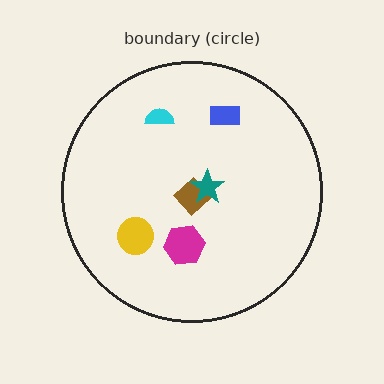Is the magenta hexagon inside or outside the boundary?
Inside.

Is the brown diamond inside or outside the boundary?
Inside.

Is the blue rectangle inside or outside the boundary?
Inside.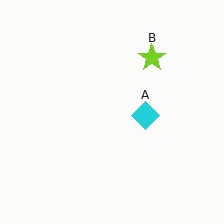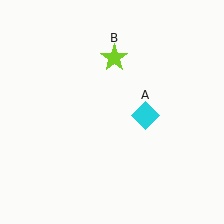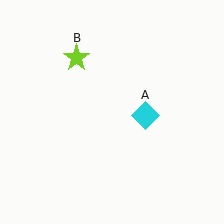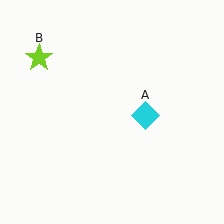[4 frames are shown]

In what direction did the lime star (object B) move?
The lime star (object B) moved left.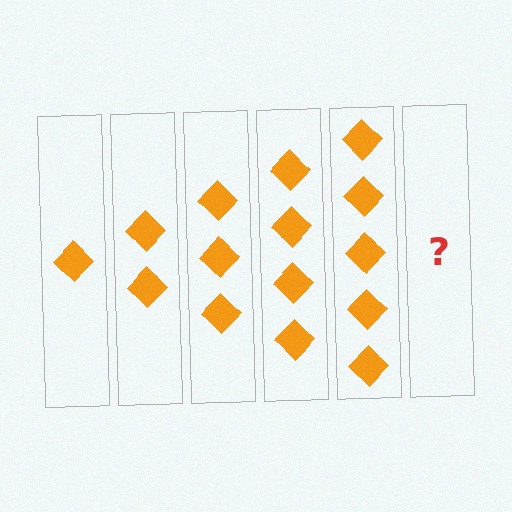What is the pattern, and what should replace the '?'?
The pattern is that each step adds one more diamond. The '?' should be 6 diamonds.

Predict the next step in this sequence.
The next step is 6 diamonds.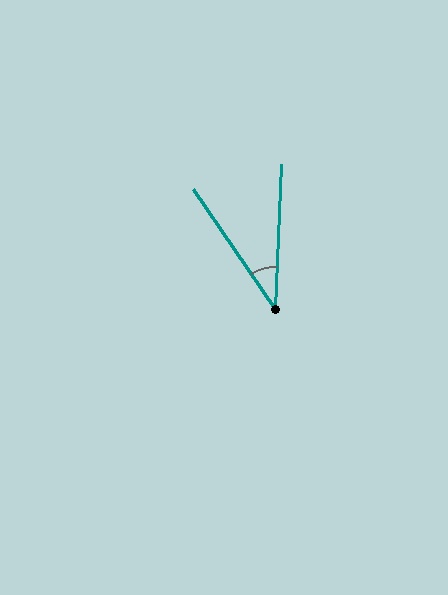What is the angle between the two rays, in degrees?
Approximately 36 degrees.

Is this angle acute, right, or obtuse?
It is acute.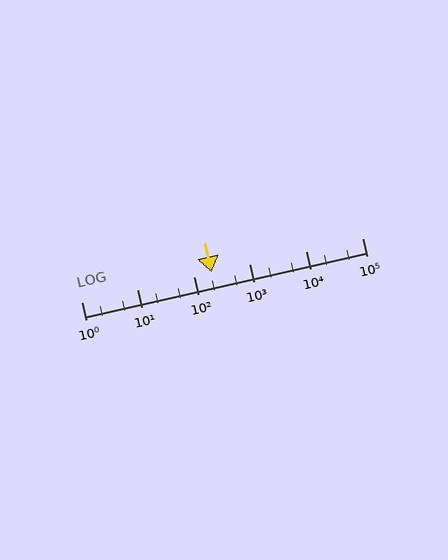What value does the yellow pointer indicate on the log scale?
The pointer indicates approximately 210.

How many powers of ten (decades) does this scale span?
The scale spans 5 decades, from 1 to 100000.